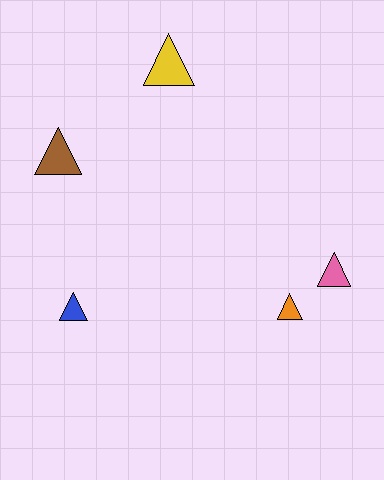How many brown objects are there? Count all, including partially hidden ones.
There is 1 brown object.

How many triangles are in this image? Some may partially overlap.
There are 5 triangles.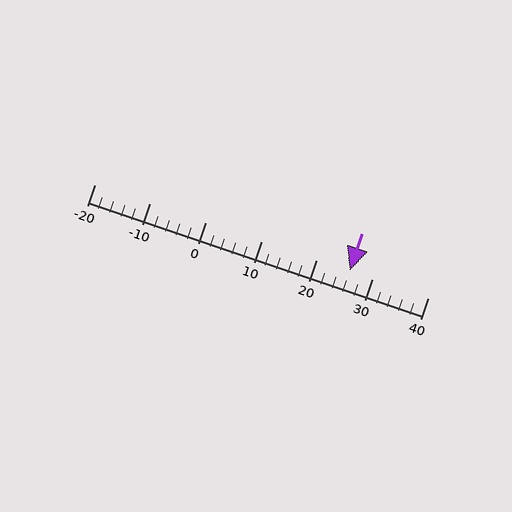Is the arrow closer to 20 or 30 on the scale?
The arrow is closer to 30.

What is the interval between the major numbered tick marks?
The major tick marks are spaced 10 units apart.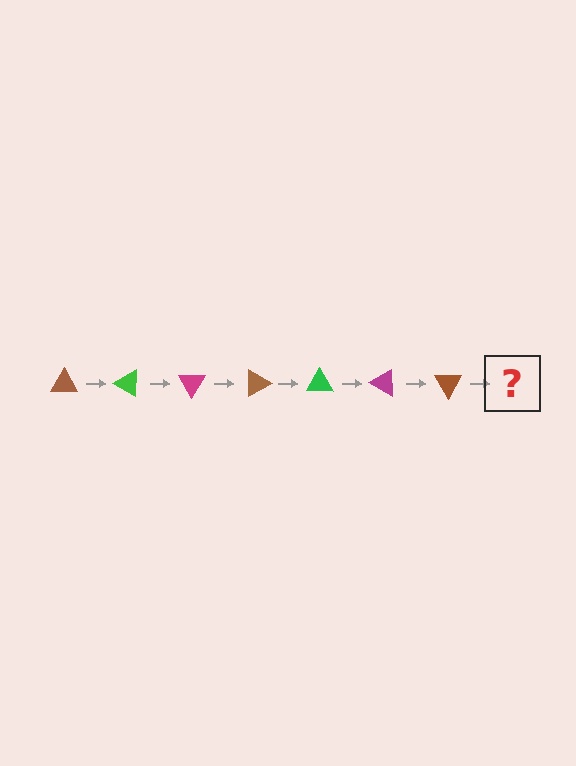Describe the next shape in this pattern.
It should be a green triangle, rotated 210 degrees from the start.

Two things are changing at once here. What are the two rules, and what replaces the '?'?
The two rules are that it rotates 30 degrees each step and the color cycles through brown, green, and magenta. The '?' should be a green triangle, rotated 210 degrees from the start.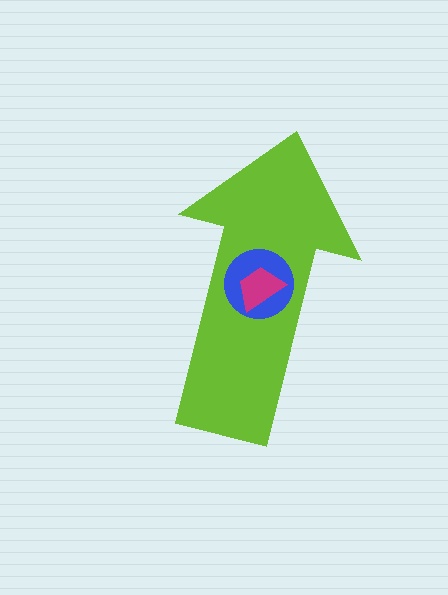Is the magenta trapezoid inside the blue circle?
Yes.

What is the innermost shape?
The magenta trapezoid.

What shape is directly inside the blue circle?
The magenta trapezoid.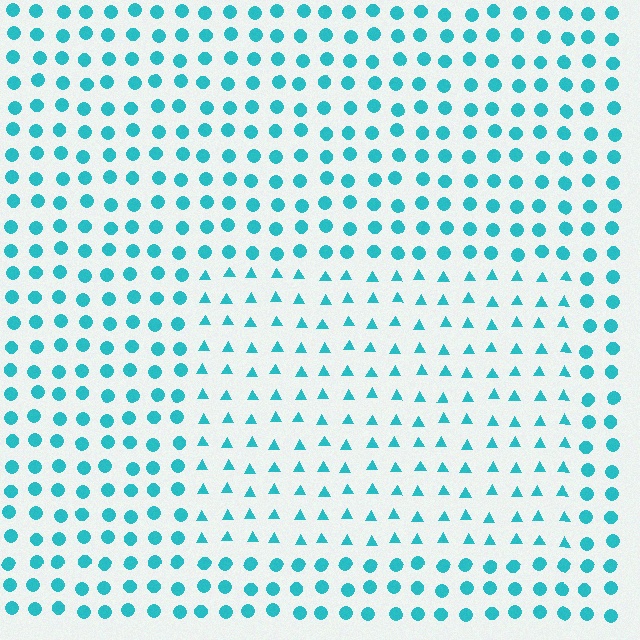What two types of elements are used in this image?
The image uses triangles inside the rectangle region and circles outside it.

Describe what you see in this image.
The image is filled with small cyan elements arranged in a uniform grid. A rectangle-shaped region contains triangles, while the surrounding area contains circles. The boundary is defined purely by the change in element shape.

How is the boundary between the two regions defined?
The boundary is defined by a change in element shape: triangles inside vs. circles outside. All elements share the same color and spacing.